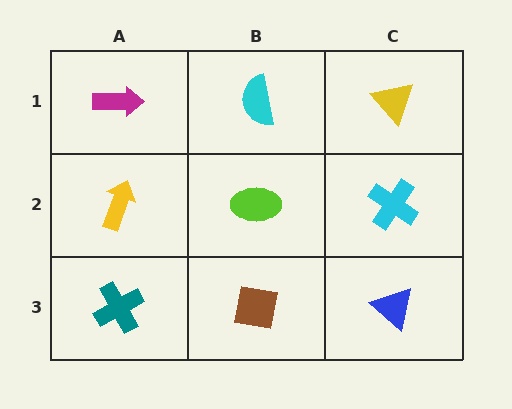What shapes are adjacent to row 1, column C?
A cyan cross (row 2, column C), a cyan semicircle (row 1, column B).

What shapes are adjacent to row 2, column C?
A yellow triangle (row 1, column C), a blue triangle (row 3, column C), a lime ellipse (row 2, column B).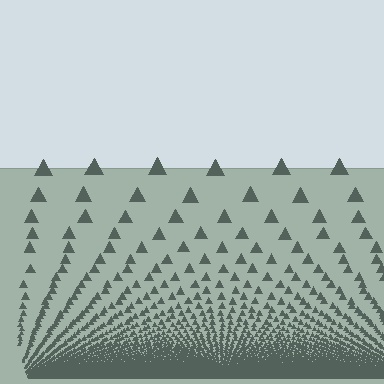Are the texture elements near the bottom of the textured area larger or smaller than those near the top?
Smaller. The gradient is inverted — elements near the bottom are smaller and denser.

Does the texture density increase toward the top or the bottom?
Density increases toward the bottom.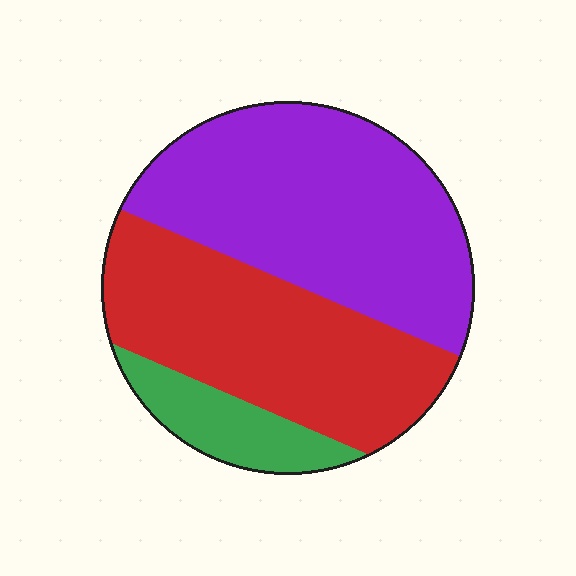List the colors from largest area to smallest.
From largest to smallest: purple, red, green.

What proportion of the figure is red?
Red takes up between a third and a half of the figure.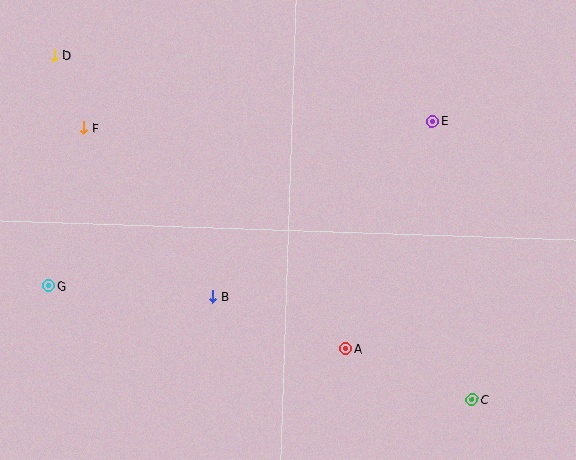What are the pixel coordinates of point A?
Point A is at (346, 349).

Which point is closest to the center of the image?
Point B at (213, 296) is closest to the center.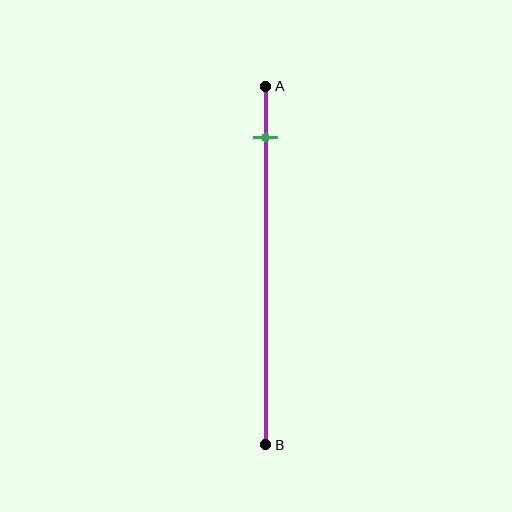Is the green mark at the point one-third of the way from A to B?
No, the mark is at about 15% from A, not at the 33% one-third point.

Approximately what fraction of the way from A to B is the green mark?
The green mark is approximately 15% of the way from A to B.